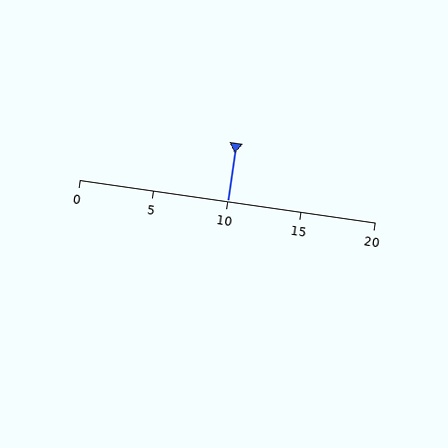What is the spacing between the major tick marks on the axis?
The major ticks are spaced 5 apart.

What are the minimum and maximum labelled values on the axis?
The axis runs from 0 to 20.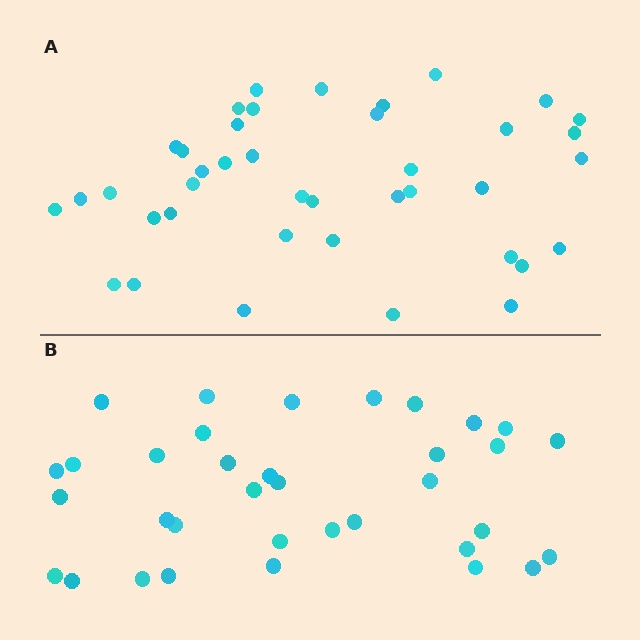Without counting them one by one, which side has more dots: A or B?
Region A (the top region) has more dots.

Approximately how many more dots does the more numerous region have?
Region A has about 5 more dots than region B.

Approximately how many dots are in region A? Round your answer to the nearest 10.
About 40 dots.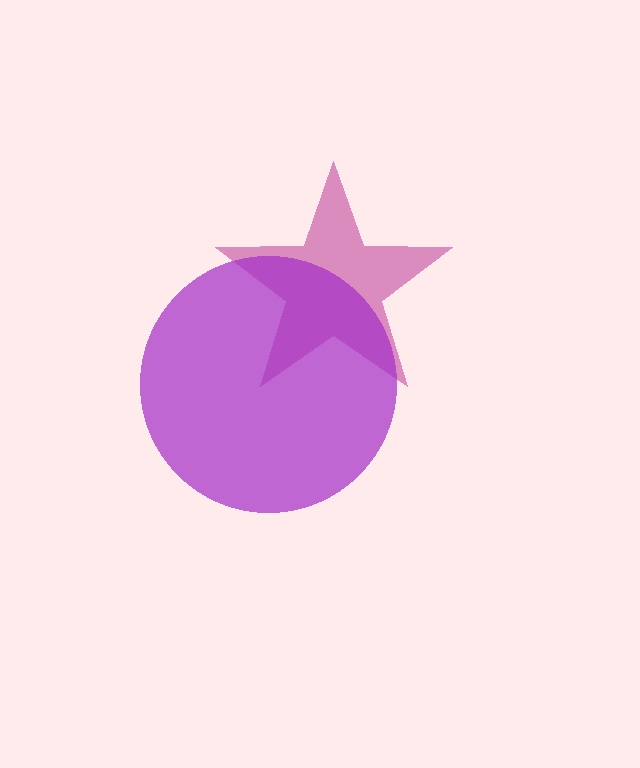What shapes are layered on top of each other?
The layered shapes are: a magenta star, a purple circle.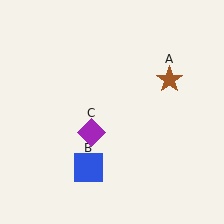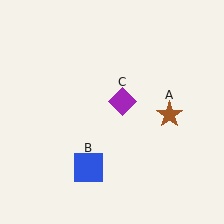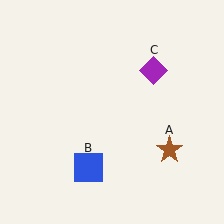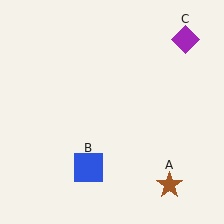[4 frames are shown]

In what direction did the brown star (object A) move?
The brown star (object A) moved down.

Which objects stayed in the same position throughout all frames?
Blue square (object B) remained stationary.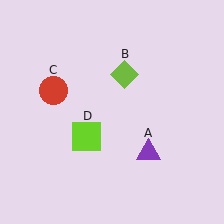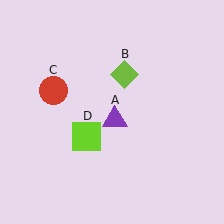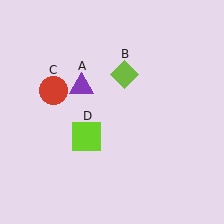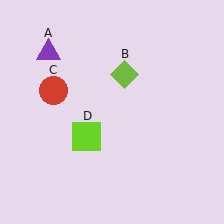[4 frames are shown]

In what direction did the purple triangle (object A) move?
The purple triangle (object A) moved up and to the left.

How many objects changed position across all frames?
1 object changed position: purple triangle (object A).